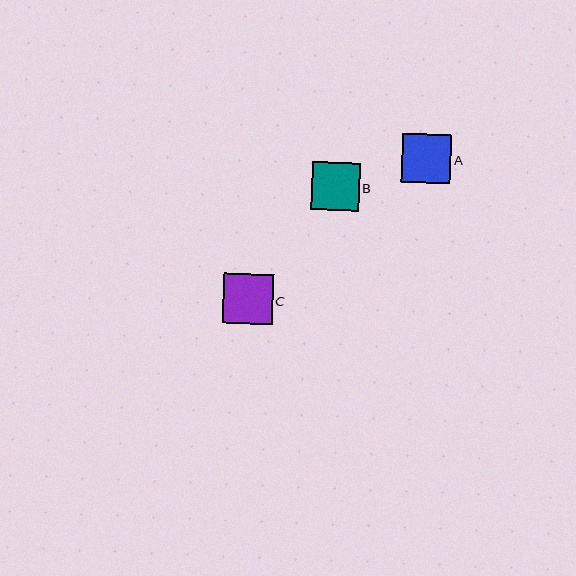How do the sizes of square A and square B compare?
Square A and square B are approximately the same size.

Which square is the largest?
Square C is the largest with a size of approximately 50 pixels.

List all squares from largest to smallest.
From largest to smallest: C, A, B.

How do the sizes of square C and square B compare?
Square C and square B are approximately the same size.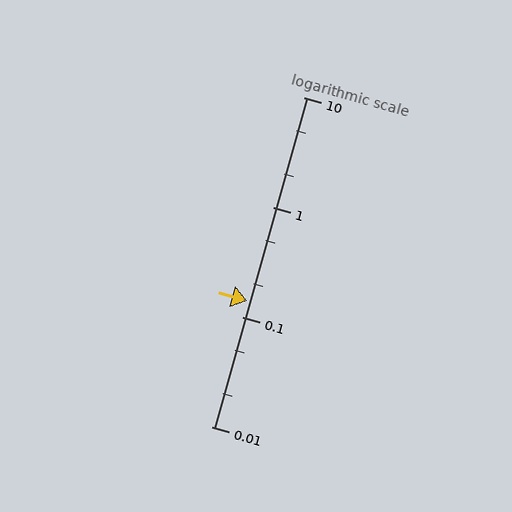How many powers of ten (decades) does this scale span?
The scale spans 3 decades, from 0.01 to 10.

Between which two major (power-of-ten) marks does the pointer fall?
The pointer is between 0.1 and 1.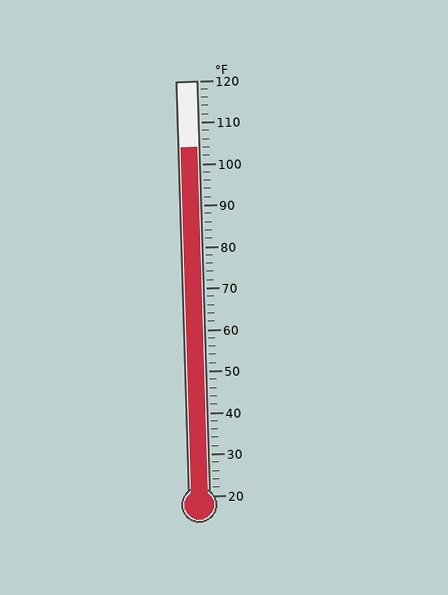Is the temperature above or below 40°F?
The temperature is above 40°F.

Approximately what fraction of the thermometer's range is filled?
The thermometer is filled to approximately 85% of its range.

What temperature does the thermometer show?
The thermometer shows approximately 104°F.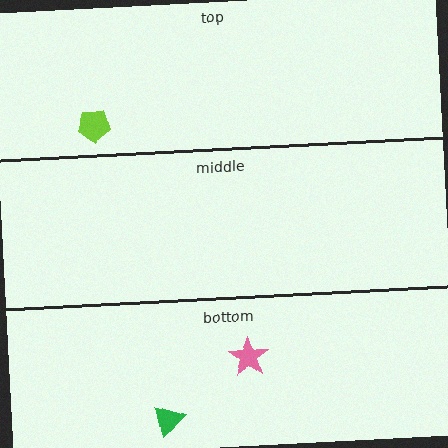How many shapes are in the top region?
1.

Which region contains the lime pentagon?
The top region.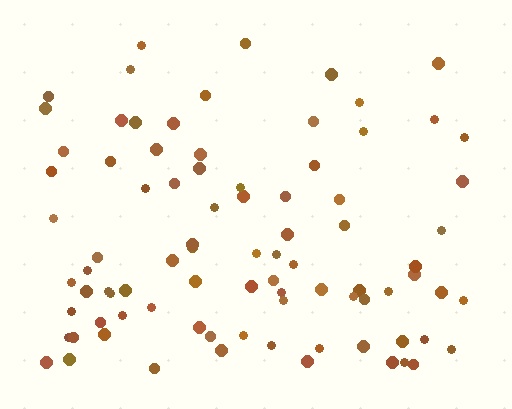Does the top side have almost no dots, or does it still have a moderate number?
Still a moderate number, just noticeably fewer than the bottom.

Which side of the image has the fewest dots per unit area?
The top.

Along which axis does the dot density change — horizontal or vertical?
Vertical.